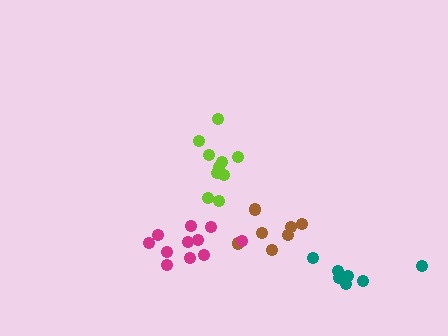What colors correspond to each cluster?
The clusters are colored: brown, lime, magenta, teal.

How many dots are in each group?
Group 1: 7 dots, Group 2: 10 dots, Group 3: 11 dots, Group 4: 8 dots (36 total).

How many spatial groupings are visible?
There are 4 spatial groupings.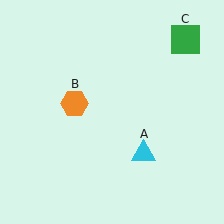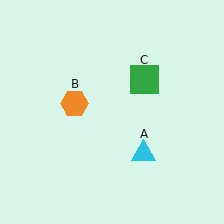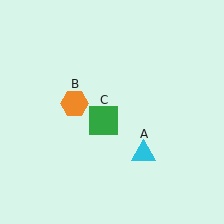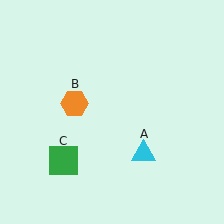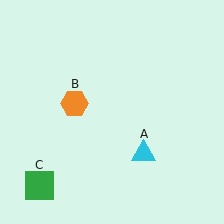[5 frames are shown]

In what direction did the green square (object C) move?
The green square (object C) moved down and to the left.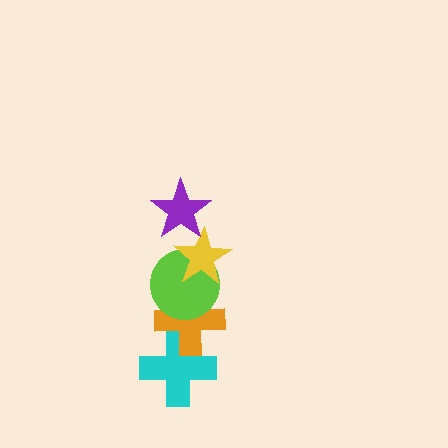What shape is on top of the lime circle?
The yellow star is on top of the lime circle.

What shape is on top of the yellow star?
The purple star is on top of the yellow star.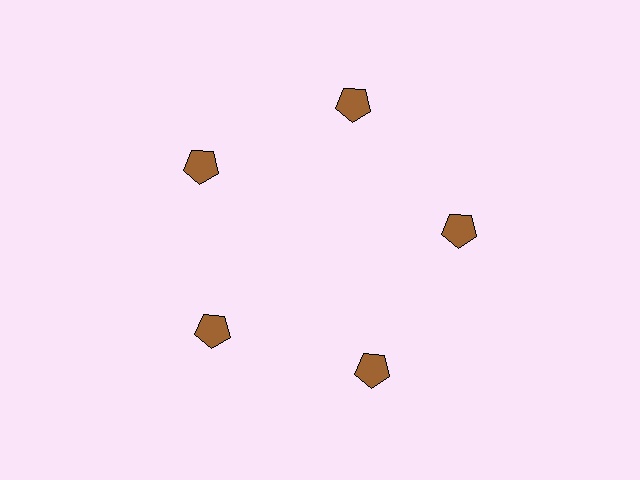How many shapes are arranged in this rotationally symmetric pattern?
There are 5 shapes, arranged in 5 groups of 1.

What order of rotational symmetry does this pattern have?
This pattern has 5-fold rotational symmetry.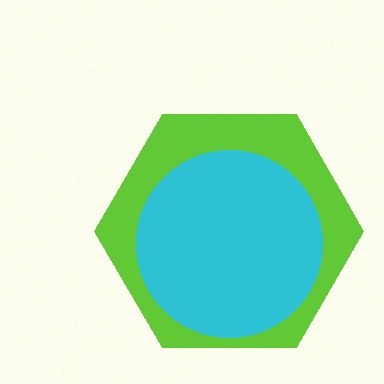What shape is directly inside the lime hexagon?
The cyan circle.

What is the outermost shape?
The lime hexagon.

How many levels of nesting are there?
2.